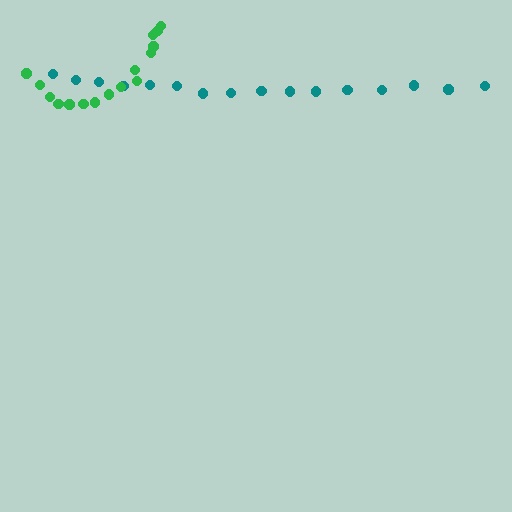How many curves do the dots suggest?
There are 2 distinct paths.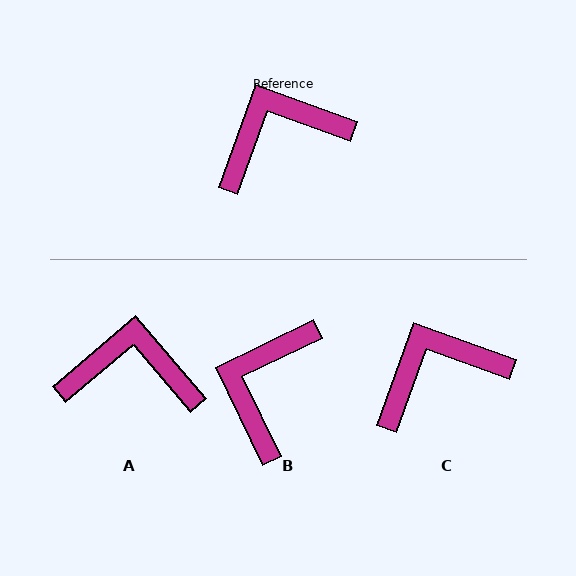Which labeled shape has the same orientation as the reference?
C.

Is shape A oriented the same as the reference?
No, it is off by about 30 degrees.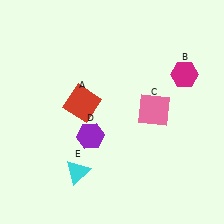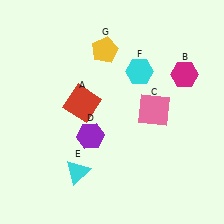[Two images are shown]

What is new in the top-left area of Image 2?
A yellow pentagon (G) was added in the top-left area of Image 2.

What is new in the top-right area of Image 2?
A cyan hexagon (F) was added in the top-right area of Image 2.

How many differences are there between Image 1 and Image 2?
There are 2 differences between the two images.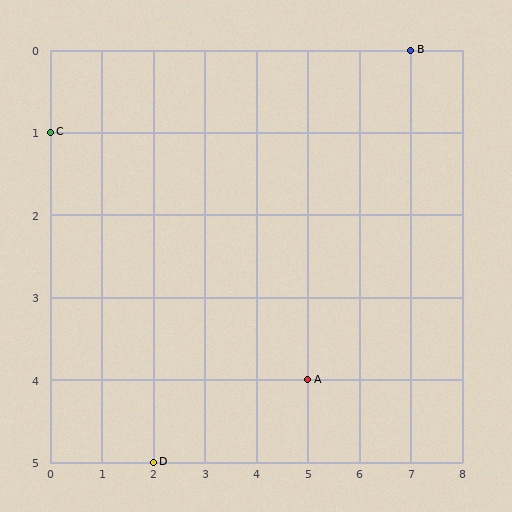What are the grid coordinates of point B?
Point B is at grid coordinates (7, 0).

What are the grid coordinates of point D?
Point D is at grid coordinates (2, 5).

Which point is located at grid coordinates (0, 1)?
Point C is at (0, 1).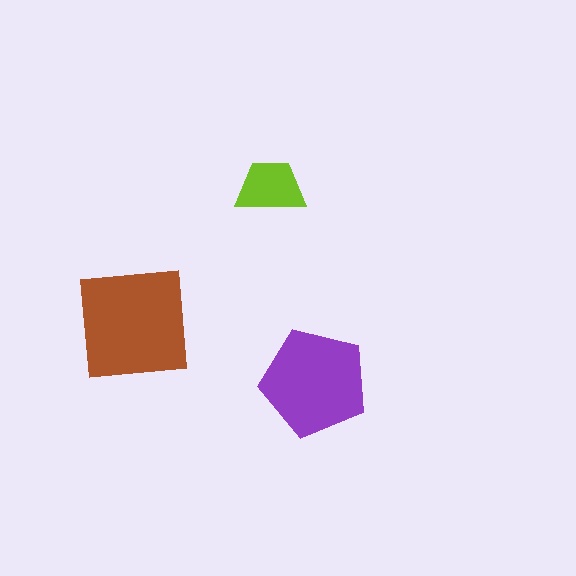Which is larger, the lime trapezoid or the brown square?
The brown square.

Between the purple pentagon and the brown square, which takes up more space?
The brown square.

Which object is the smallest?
The lime trapezoid.